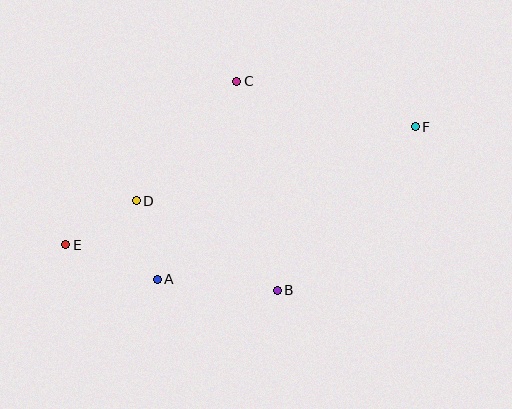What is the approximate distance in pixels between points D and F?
The distance between D and F is approximately 289 pixels.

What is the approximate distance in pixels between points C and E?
The distance between C and E is approximately 237 pixels.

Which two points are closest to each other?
Points A and D are closest to each other.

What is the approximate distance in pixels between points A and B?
The distance between A and B is approximately 121 pixels.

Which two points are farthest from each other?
Points E and F are farthest from each other.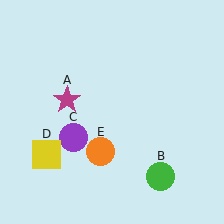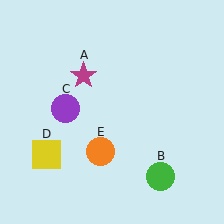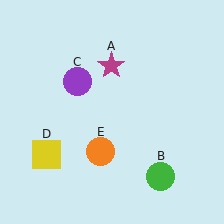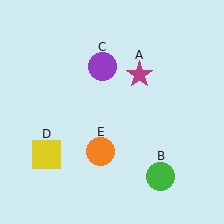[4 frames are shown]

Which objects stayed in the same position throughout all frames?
Green circle (object B) and yellow square (object D) and orange circle (object E) remained stationary.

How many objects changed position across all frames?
2 objects changed position: magenta star (object A), purple circle (object C).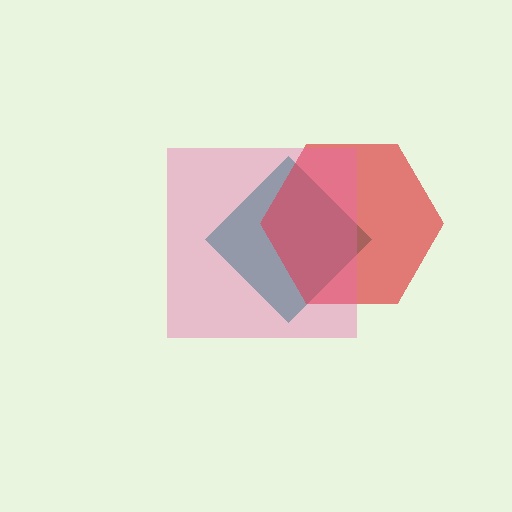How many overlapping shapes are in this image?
There are 3 overlapping shapes in the image.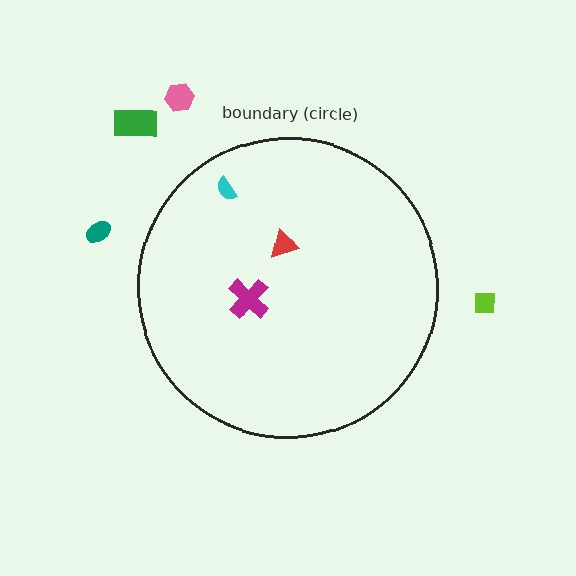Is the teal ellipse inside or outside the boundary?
Outside.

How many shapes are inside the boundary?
3 inside, 4 outside.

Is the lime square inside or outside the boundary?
Outside.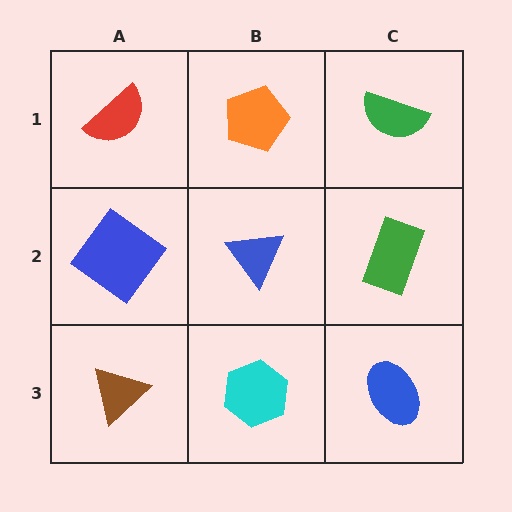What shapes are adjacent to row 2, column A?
A red semicircle (row 1, column A), a brown triangle (row 3, column A), a blue triangle (row 2, column B).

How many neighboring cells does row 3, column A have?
2.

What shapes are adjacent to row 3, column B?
A blue triangle (row 2, column B), a brown triangle (row 3, column A), a blue ellipse (row 3, column C).